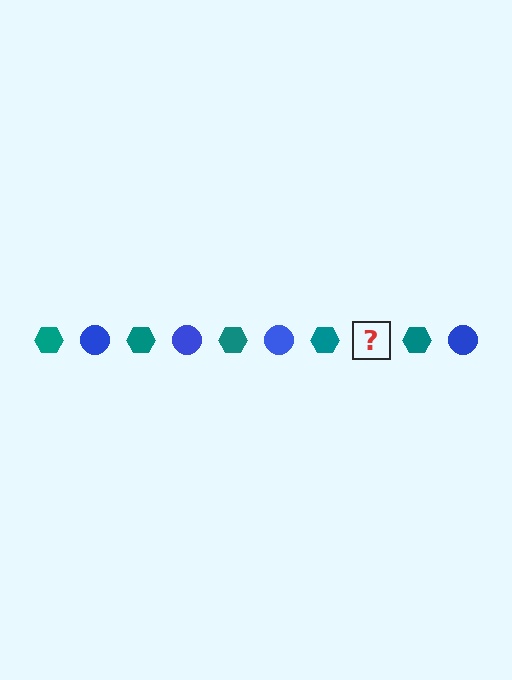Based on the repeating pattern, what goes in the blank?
The blank should be a blue circle.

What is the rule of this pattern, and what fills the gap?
The rule is that the pattern alternates between teal hexagon and blue circle. The gap should be filled with a blue circle.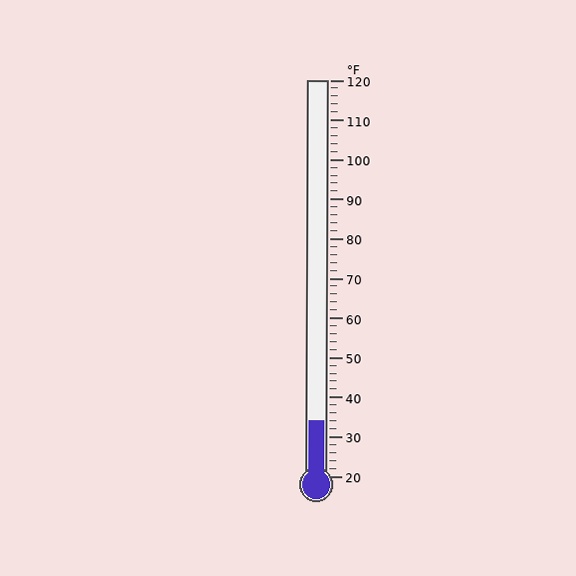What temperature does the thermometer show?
The thermometer shows approximately 34°F.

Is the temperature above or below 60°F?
The temperature is below 60°F.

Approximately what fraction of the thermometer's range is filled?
The thermometer is filled to approximately 15% of its range.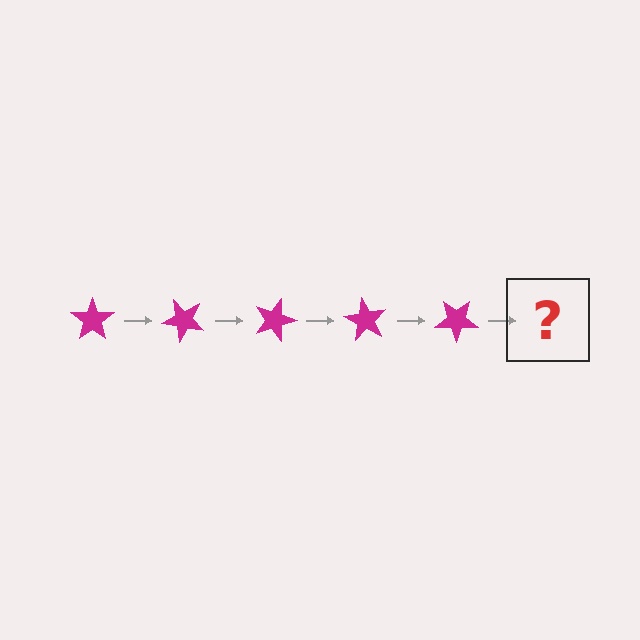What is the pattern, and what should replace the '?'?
The pattern is that the star rotates 45 degrees each step. The '?' should be a magenta star rotated 225 degrees.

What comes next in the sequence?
The next element should be a magenta star rotated 225 degrees.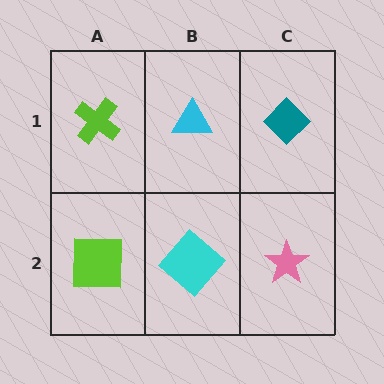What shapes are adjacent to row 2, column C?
A teal diamond (row 1, column C), a cyan diamond (row 2, column B).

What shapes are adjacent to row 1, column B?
A cyan diamond (row 2, column B), a lime cross (row 1, column A), a teal diamond (row 1, column C).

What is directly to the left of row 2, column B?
A lime square.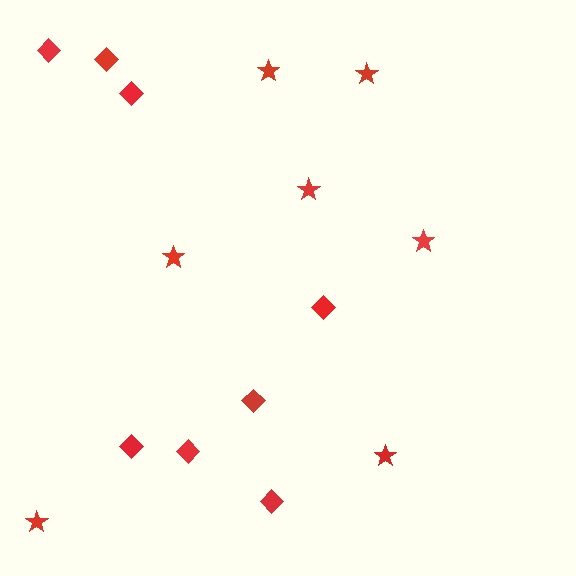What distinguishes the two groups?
There are 2 groups: one group of stars (7) and one group of diamonds (8).